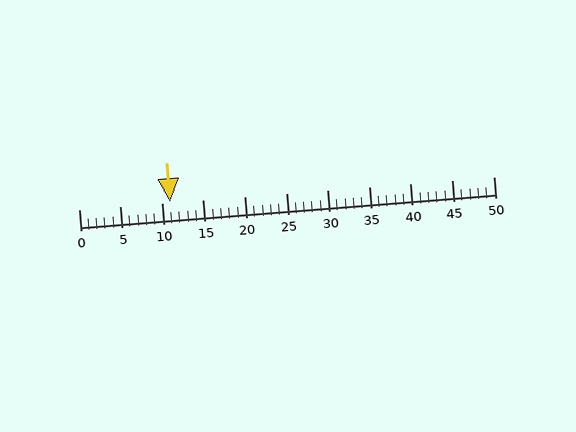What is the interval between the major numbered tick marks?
The major tick marks are spaced 5 units apart.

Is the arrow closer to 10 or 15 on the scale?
The arrow is closer to 10.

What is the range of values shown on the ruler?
The ruler shows values from 0 to 50.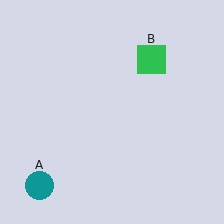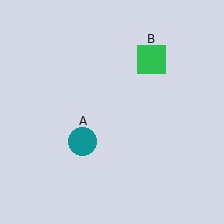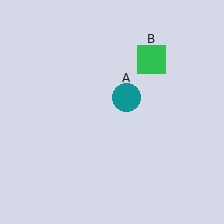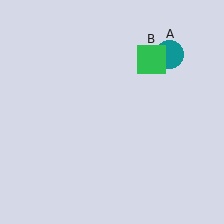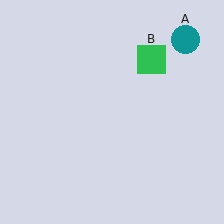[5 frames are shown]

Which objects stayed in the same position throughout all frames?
Green square (object B) remained stationary.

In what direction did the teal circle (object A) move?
The teal circle (object A) moved up and to the right.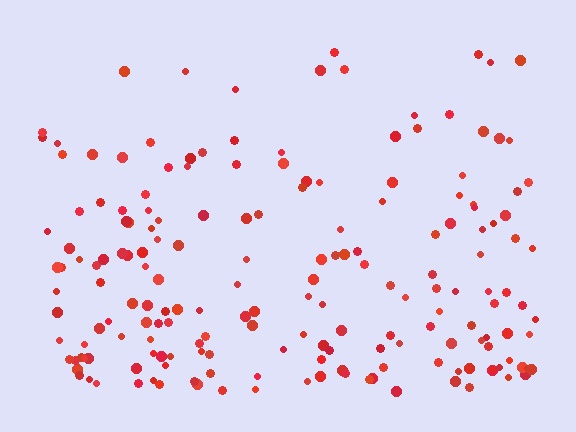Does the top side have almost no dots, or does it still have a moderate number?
Still a moderate number, just noticeably fewer than the bottom.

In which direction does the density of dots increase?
From top to bottom, with the bottom side densest.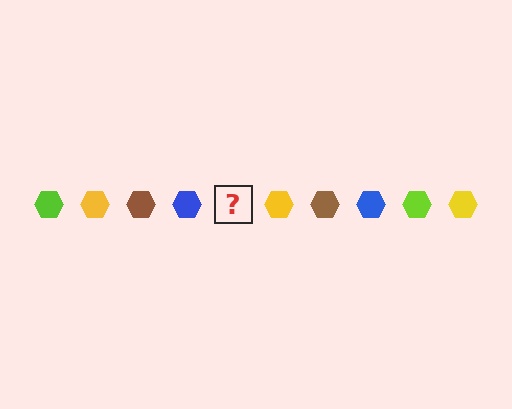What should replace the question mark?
The question mark should be replaced with a lime hexagon.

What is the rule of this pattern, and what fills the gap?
The rule is that the pattern cycles through lime, yellow, brown, blue hexagons. The gap should be filled with a lime hexagon.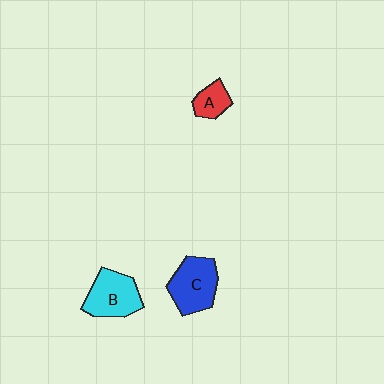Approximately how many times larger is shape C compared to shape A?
Approximately 2.1 times.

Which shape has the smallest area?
Shape A (red).